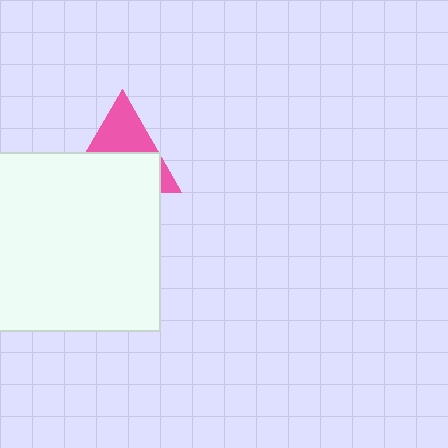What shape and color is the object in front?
The object in front is a white square.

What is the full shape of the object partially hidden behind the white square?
The partially hidden object is a pink triangle.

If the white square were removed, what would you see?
You would see the complete pink triangle.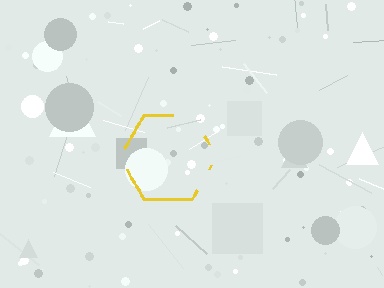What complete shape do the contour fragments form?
The contour fragments form a hexagon.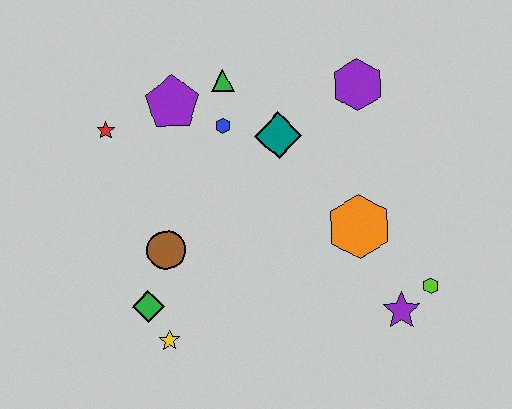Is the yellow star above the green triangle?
No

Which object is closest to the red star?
The purple pentagon is closest to the red star.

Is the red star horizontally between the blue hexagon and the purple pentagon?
No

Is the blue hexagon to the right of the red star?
Yes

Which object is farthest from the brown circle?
The lime hexagon is farthest from the brown circle.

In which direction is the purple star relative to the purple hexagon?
The purple star is below the purple hexagon.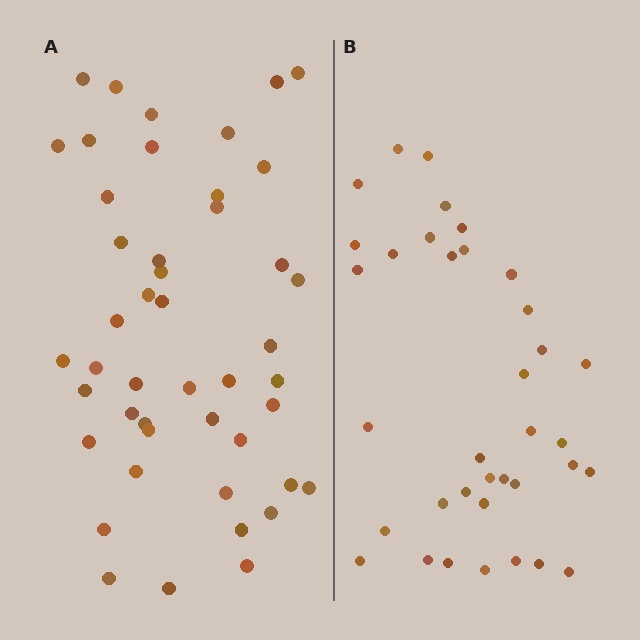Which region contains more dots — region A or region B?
Region A (the left region) has more dots.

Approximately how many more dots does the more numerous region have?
Region A has roughly 10 or so more dots than region B.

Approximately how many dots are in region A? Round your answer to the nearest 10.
About 50 dots. (The exact count is 46, which rounds to 50.)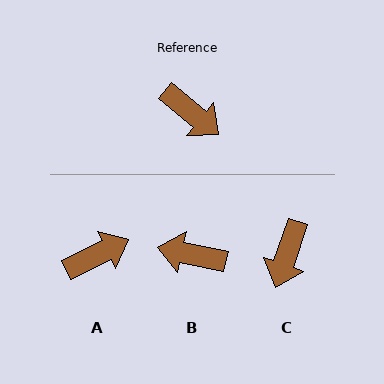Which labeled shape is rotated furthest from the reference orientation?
B, about 152 degrees away.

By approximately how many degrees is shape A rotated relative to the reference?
Approximately 65 degrees counter-clockwise.